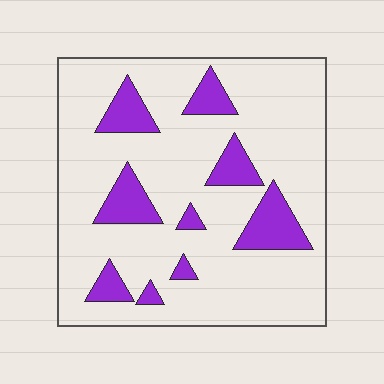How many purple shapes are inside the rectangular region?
9.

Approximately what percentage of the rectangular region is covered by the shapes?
Approximately 20%.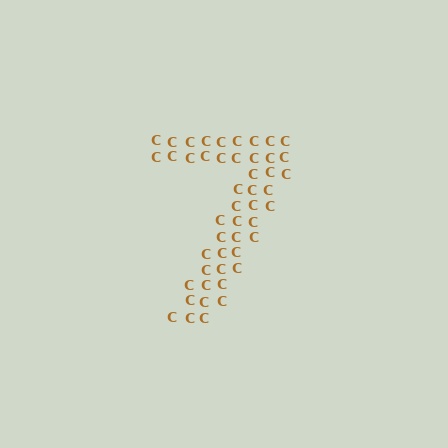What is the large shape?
The large shape is the digit 7.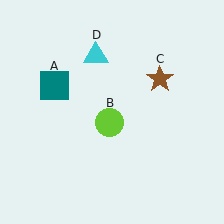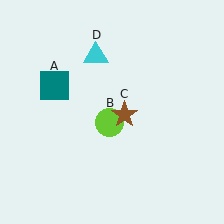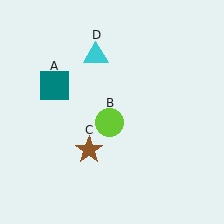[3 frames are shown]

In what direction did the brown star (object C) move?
The brown star (object C) moved down and to the left.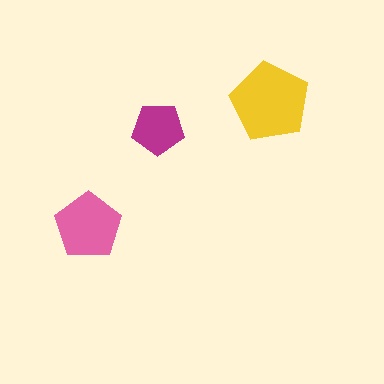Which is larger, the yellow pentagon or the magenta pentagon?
The yellow one.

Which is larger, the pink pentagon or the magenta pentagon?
The pink one.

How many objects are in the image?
There are 3 objects in the image.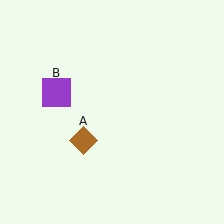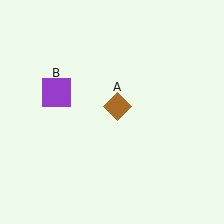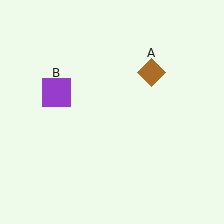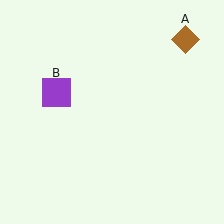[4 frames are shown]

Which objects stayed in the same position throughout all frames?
Purple square (object B) remained stationary.